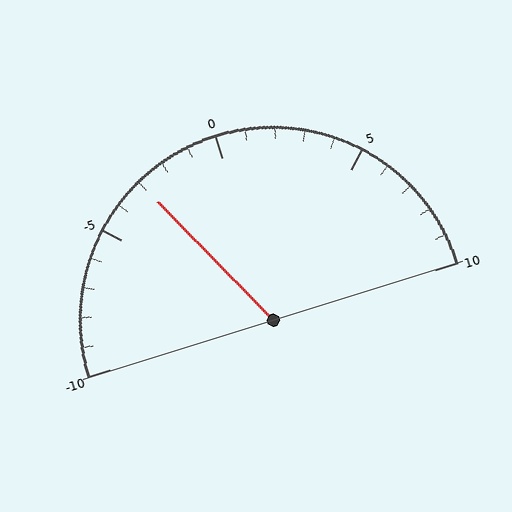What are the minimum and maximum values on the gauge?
The gauge ranges from -10 to 10.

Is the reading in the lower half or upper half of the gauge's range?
The reading is in the lower half of the range (-10 to 10).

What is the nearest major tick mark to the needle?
The nearest major tick mark is -5.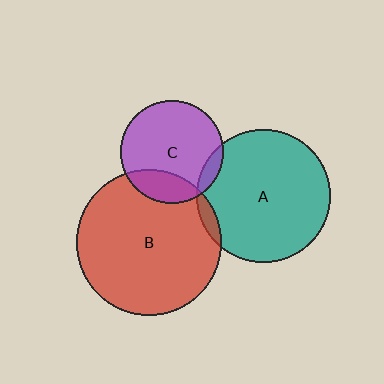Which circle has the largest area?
Circle B (red).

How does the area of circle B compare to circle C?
Approximately 2.0 times.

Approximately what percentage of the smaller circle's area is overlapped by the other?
Approximately 5%.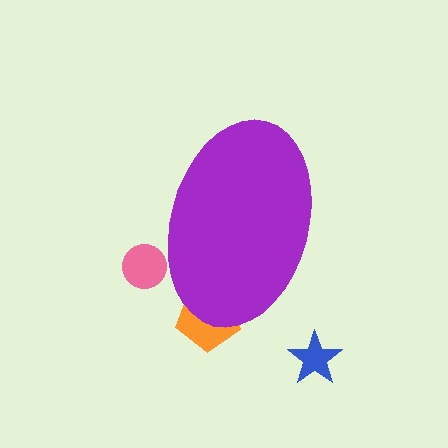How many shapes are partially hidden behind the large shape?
2 shapes are partially hidden.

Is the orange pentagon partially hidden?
Yes, the orange pentagon is partially hidden behind the purple ellipse.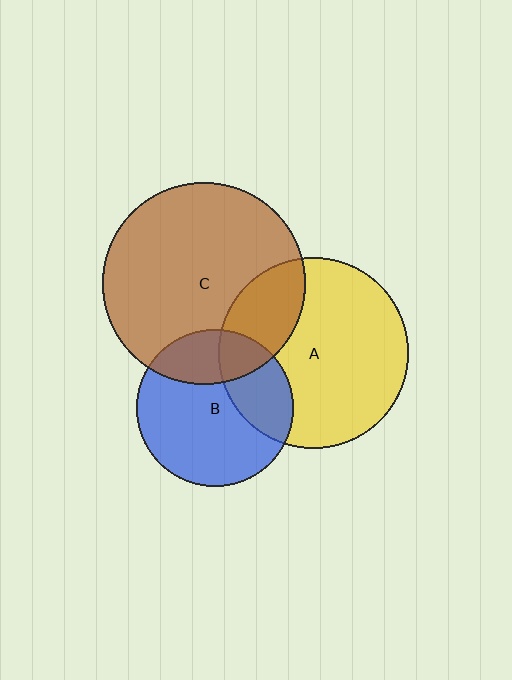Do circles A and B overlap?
Yes.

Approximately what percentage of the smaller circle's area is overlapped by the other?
Approximately 30%.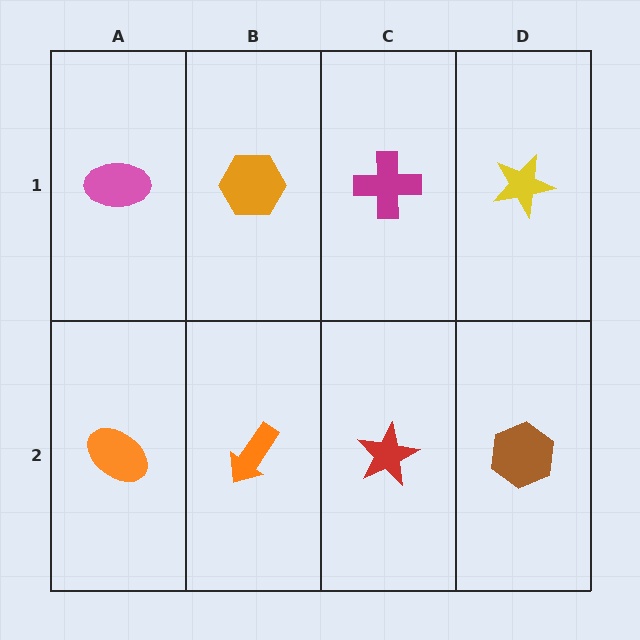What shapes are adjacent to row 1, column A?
An orange ellipse (row 2, column A), an orange hexagon (row 1, column B).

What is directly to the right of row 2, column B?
A red star.